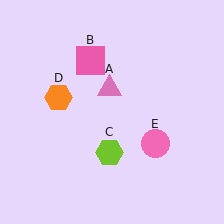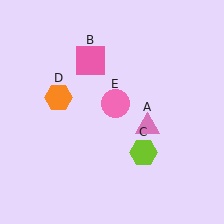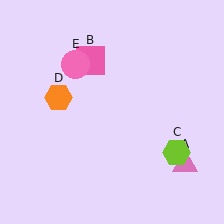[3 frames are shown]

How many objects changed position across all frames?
3 objects changed position: pink triangle (object A), lime hexagon (object C), pink circle (object E).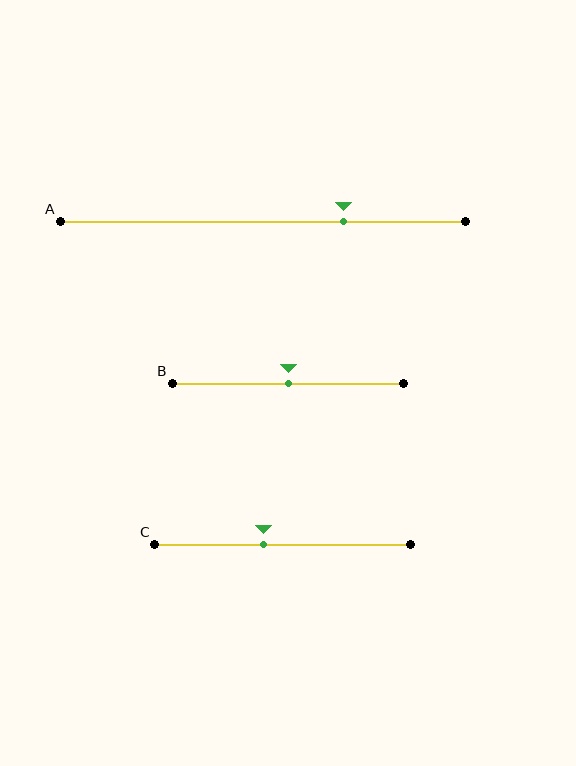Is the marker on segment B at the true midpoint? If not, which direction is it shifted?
Yes, the marker on segment B is at the true midpoint.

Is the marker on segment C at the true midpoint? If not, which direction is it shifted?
No, the marker on segment C is shifted to the left by about 7% of the segment length.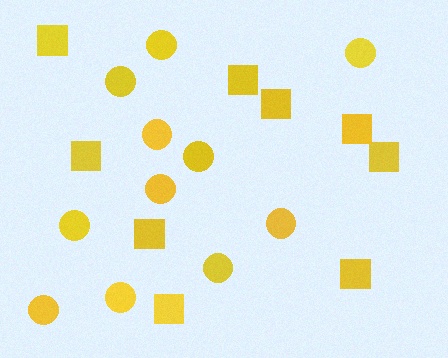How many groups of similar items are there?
There are 2 groups: one group of squares (9) and one group of circles (11).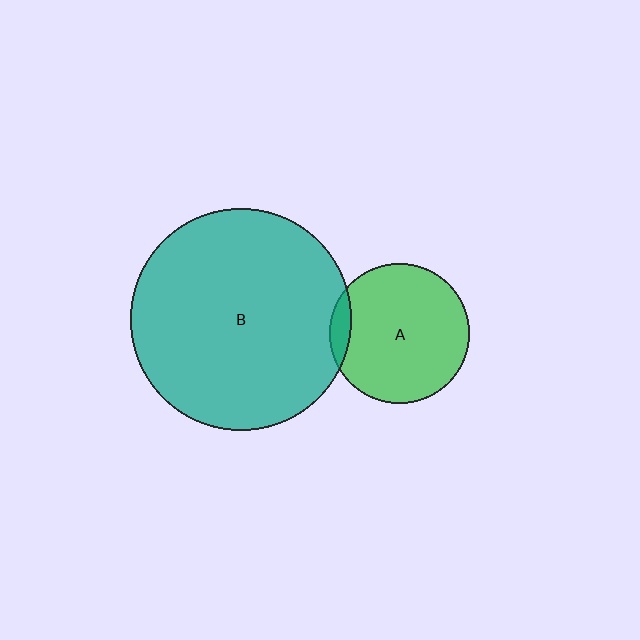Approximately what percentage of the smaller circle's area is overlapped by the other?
Approximately 10%.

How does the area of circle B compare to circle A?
Approximately 2.5 times.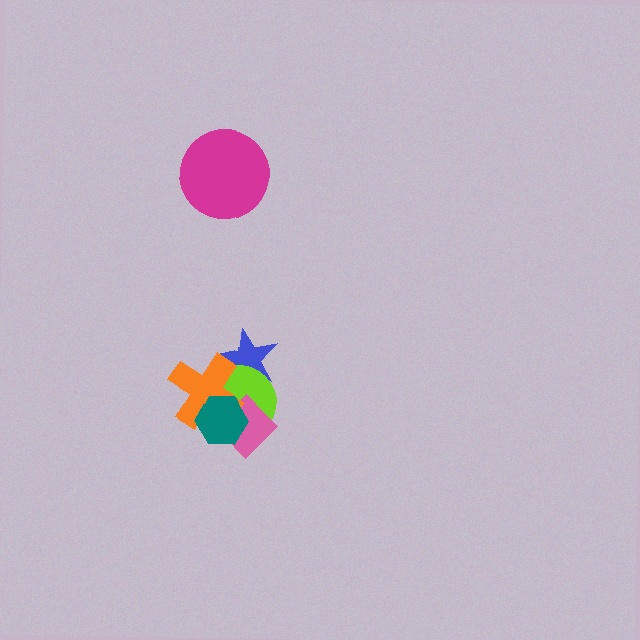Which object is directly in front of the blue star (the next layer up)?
The lime circle is directly in front of the blue star.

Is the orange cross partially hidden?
Yes, it is partially covered by another shape.